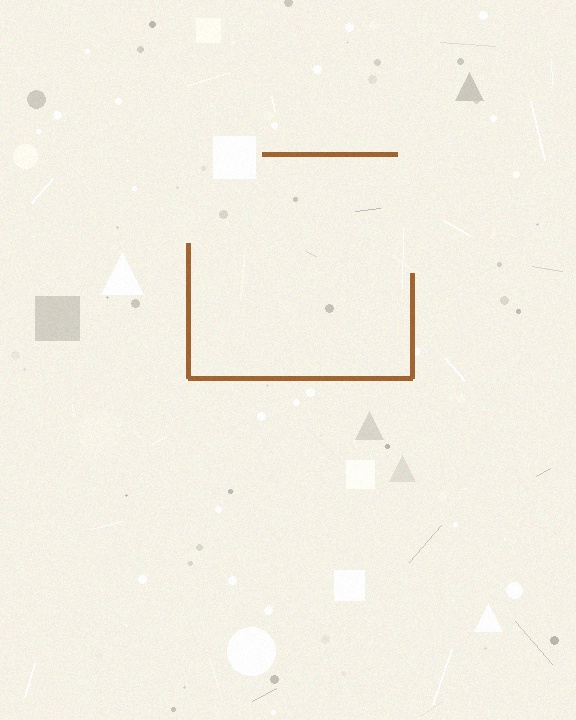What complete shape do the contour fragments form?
The contour fragments form a square.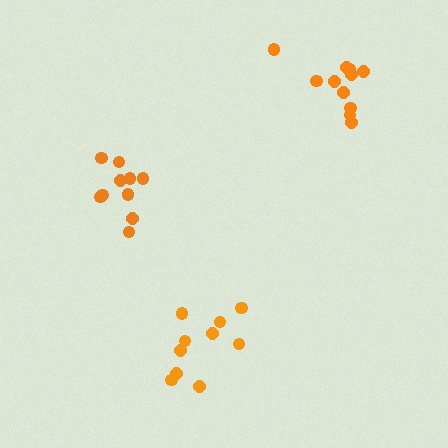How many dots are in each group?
Group 1: 10 dots, Group 2: 11 dots, Group 3: 10 dots (31 total).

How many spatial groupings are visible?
There are 3 spatial groupings.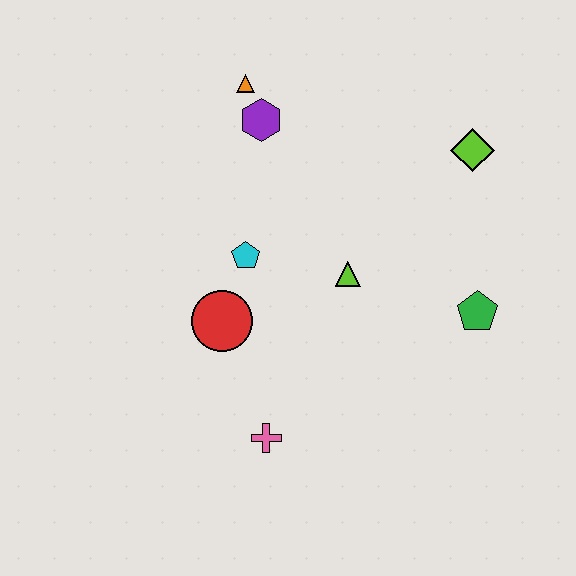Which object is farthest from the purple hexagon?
The pink cross is farthest from the purple hexagon.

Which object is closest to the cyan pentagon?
The red circle is closest to the cyan pentagon.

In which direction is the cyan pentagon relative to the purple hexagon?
The cyan pentagon is below the purple hexagon.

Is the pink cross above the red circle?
No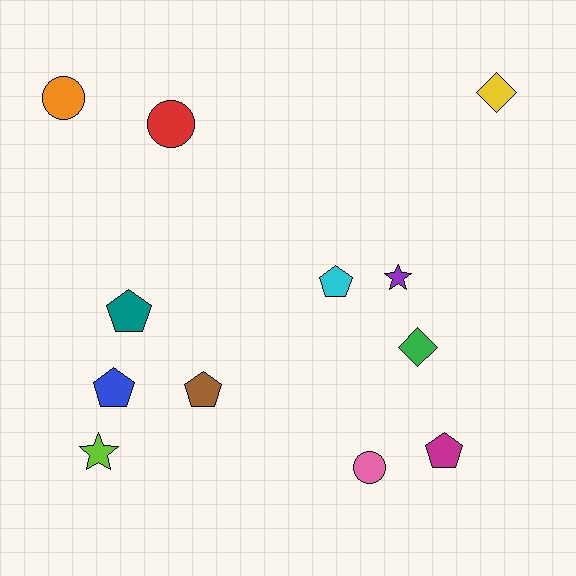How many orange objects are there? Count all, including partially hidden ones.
There is 1 orange object.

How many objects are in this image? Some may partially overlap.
There are 12 objects.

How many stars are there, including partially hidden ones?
There are 2 stars.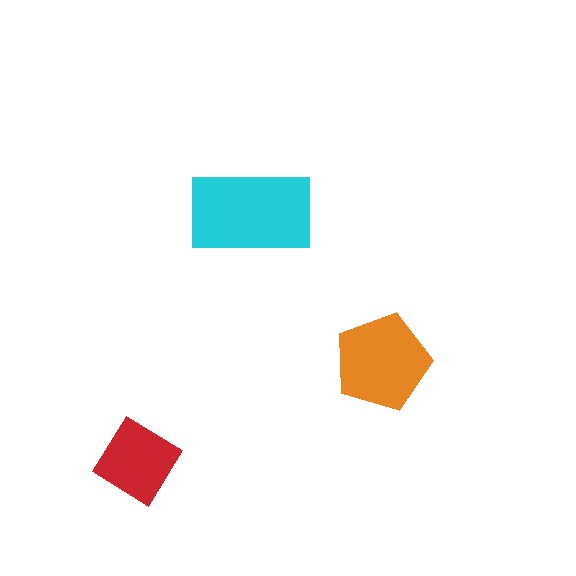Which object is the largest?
The cyan rectangle.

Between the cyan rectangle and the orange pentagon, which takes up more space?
The cyan rectangle.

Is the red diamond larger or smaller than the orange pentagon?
Smaller.